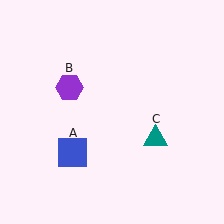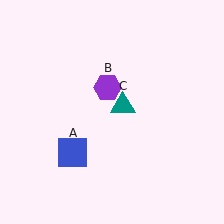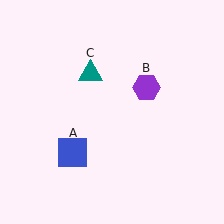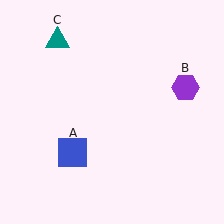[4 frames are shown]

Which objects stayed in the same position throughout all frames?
Blue square (object A) remained stationary.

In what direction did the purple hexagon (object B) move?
The purple hexagon (object B) moved right.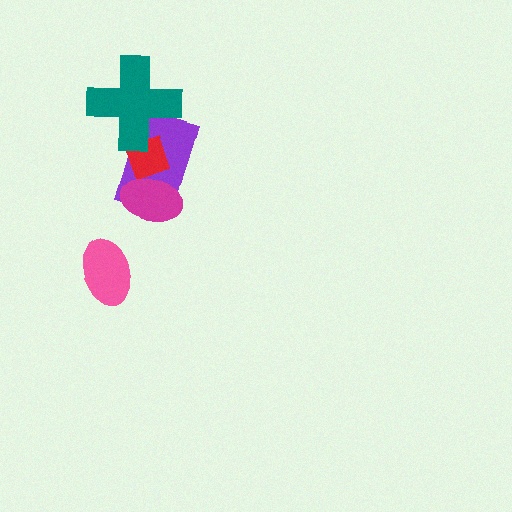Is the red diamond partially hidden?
Yes, it is partially covered by another shape.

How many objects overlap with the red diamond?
3 objects overlap with the red diamond.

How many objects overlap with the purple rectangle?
3 objects overlap with the purple rectangle.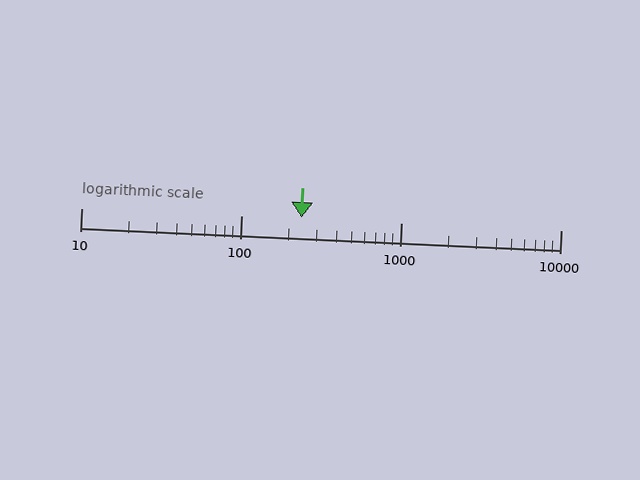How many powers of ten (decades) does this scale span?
The scale spans 3 decades, from 10 to 10000.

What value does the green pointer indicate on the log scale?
The pointer indicates approximately 240.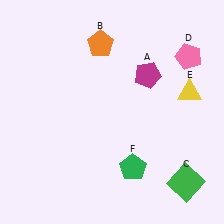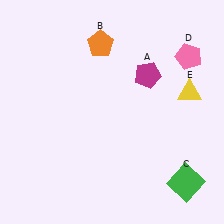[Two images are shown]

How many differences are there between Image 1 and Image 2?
There is 1 difference between the two images.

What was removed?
The green pentagon (F) was removed in Image 2.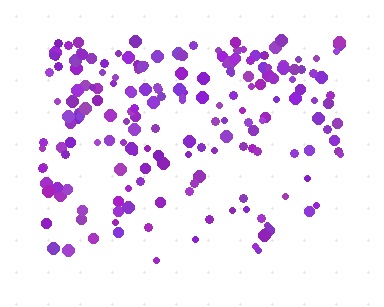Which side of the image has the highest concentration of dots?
The top.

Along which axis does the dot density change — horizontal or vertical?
Vertical.